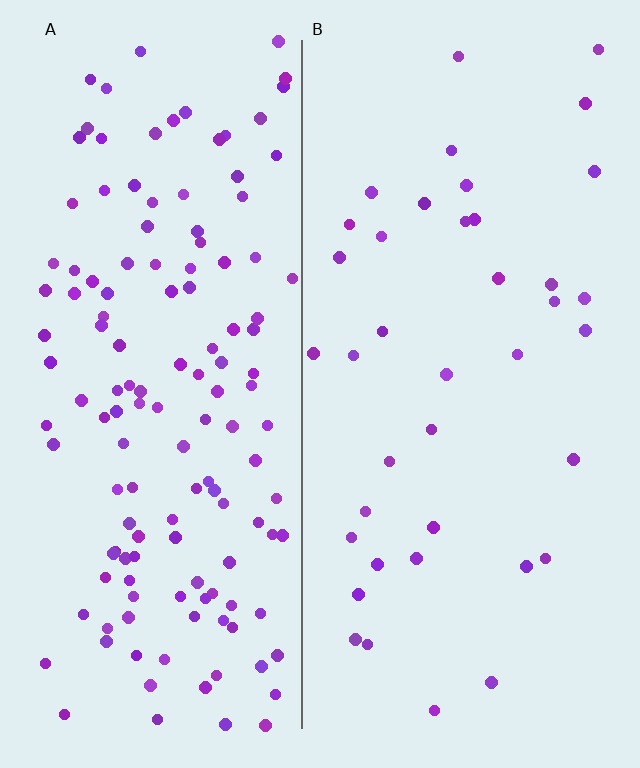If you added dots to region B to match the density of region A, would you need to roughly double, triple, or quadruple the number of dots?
Approximately quadruple.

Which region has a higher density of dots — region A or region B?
A (the left).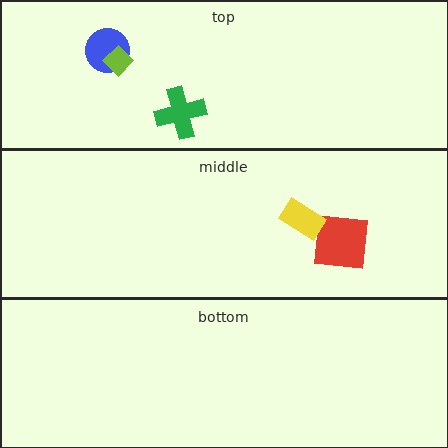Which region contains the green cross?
The top region.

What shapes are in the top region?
The green cross, the blue circle, the lime diamond.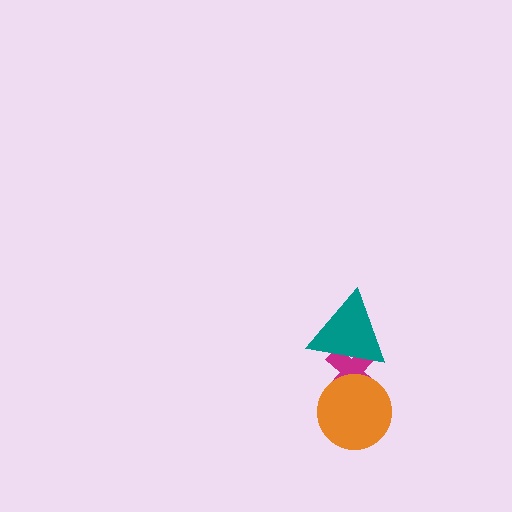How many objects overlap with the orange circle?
1 object overlaps with the orange circle.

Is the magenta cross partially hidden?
Yes, it is partially covered by another shape.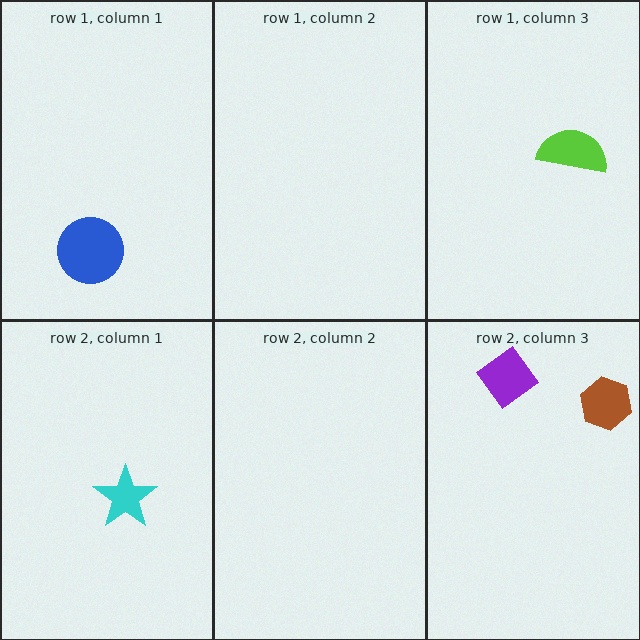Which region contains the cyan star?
The row 2, column 1 region.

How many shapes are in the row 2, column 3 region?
2.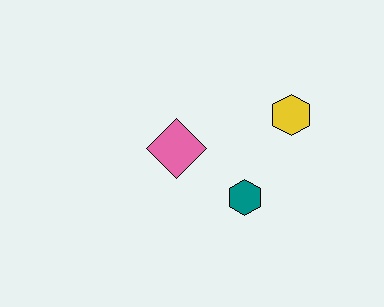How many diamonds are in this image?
There is 1 diamond.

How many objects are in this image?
There are 3 objects.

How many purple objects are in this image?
There are no purple objects.